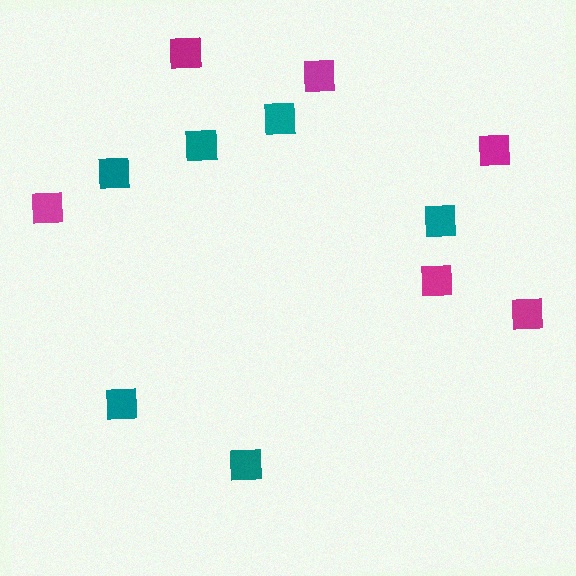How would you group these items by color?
There are 2 groups: one group of magenta squares (6) and one group of teal squares (6).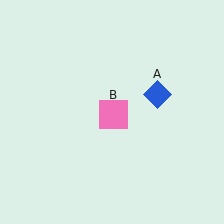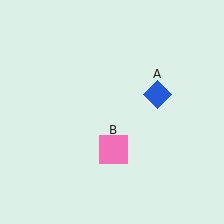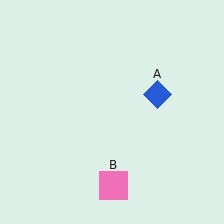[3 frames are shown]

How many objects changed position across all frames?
1 object changed position: pink square (object B).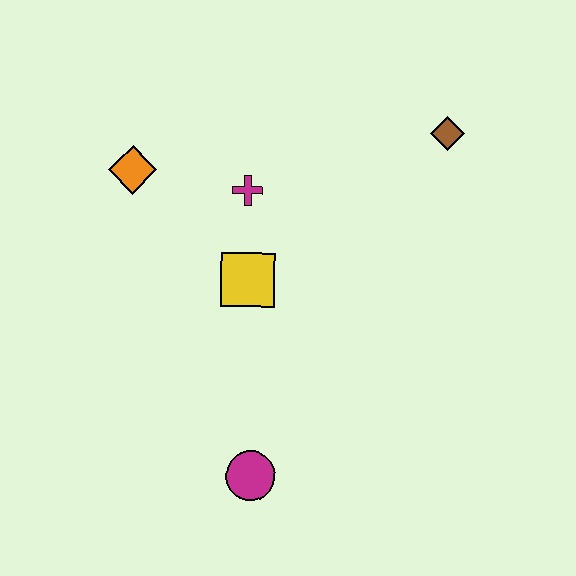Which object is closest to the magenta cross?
The yellow square is closest to the magenta cross.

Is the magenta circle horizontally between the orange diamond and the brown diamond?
Yes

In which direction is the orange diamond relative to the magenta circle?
The orange diamond is above the magenta circle.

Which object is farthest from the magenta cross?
The magenta circle is farthest from the magenta cross.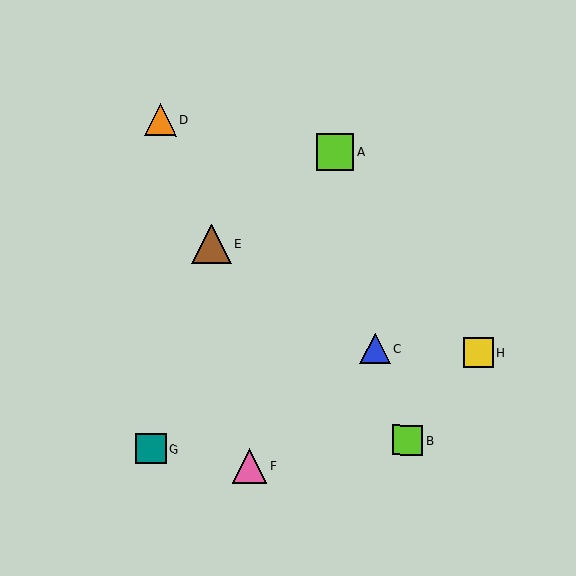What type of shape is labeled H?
Shape H is a yellow square.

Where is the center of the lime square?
The center of the lime square is at (335, 153).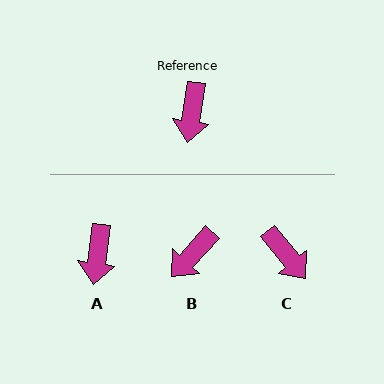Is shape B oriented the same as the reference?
No, it is off by about 35 degrees.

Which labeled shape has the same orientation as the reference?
A.